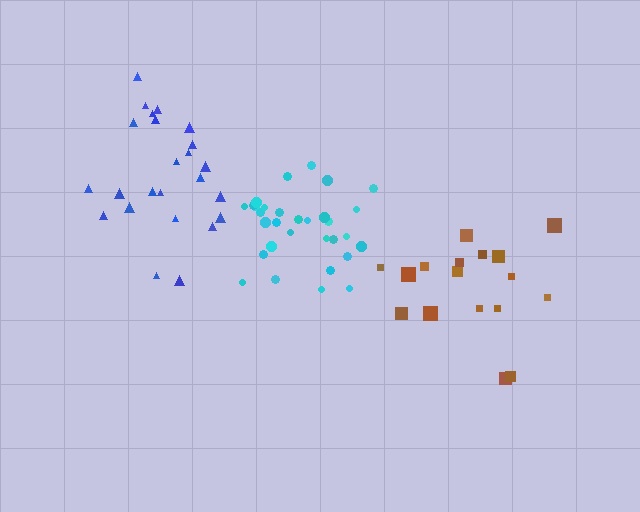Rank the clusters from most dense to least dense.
cyan, blue, brown.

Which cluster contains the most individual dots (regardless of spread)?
Cyan (32).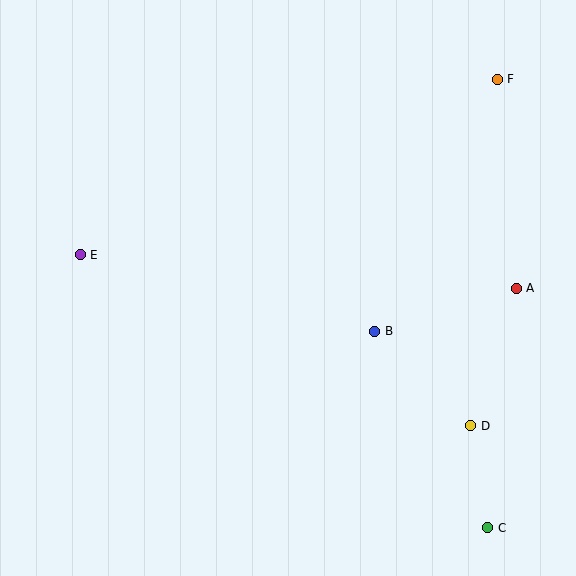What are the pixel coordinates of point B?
Point B is at (375, 331).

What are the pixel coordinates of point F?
Point F is at (497, 79).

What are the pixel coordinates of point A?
Point A is at (516, 288).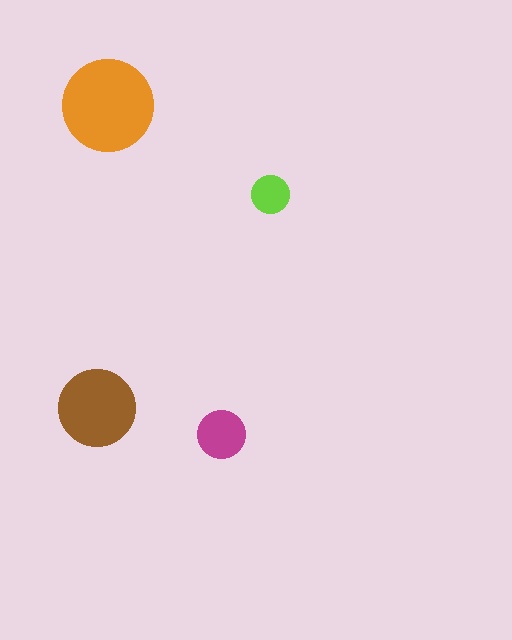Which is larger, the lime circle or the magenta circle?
The magenta one.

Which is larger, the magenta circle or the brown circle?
The brown one.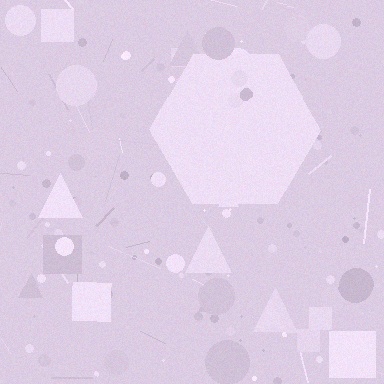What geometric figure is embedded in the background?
A hexagon is embedded in the background.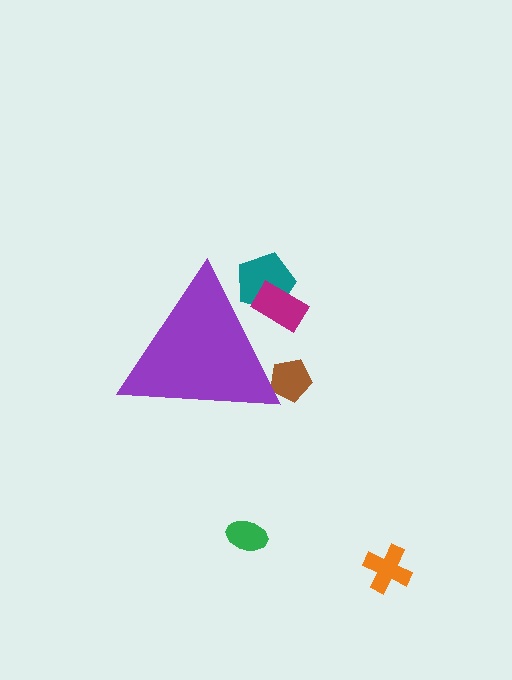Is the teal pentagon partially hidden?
Yes, the teal pentagon is partially hidden behind the purple triangle.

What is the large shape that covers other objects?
A purple triangle.